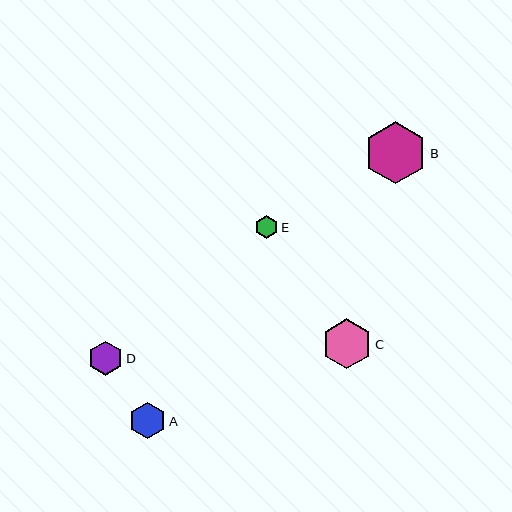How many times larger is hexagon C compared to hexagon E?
Hexagon C is approximately 2.2 times the size of hexagon E.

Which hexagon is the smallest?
Hexagon E is the smallest with a size of approximately 23 pixels.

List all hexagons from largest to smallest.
From largest to smallest: B, C, A, D, E.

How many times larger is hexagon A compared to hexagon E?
Hexagon A is approximately 1.6 times the size of hexagon E.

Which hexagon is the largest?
Hexagon B is the largest with a size of approximately 62 pixels.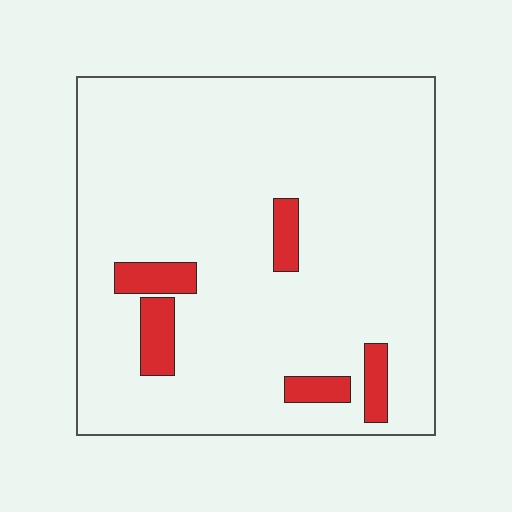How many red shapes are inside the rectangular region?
5.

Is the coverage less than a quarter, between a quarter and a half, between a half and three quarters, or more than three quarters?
Less than a quarter.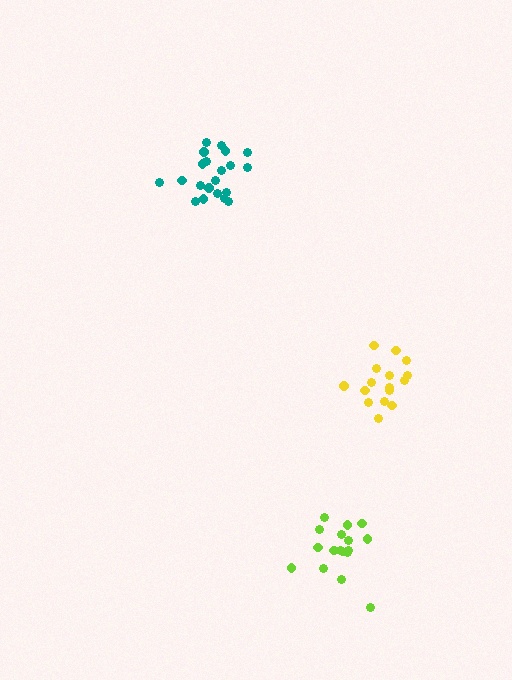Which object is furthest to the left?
The teal cluster is leftmost.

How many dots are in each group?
Group 1: 16 dots, Group 2: 21 dots, Group 3: 17 dots (54 total).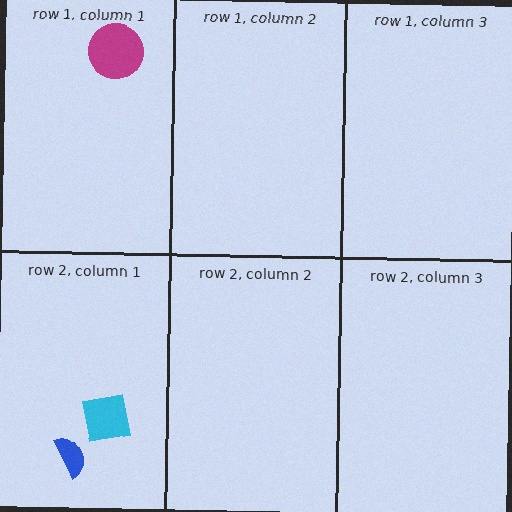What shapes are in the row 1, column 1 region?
The magenta circle.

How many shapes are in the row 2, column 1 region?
2.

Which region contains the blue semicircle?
The row 2, column 1 region.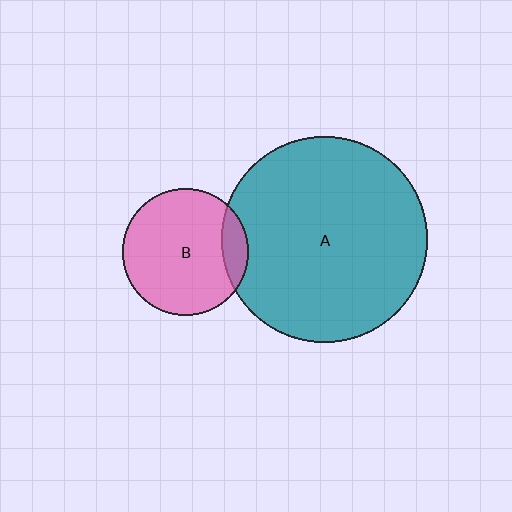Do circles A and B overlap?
Yes.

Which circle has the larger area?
Circle A (teal).